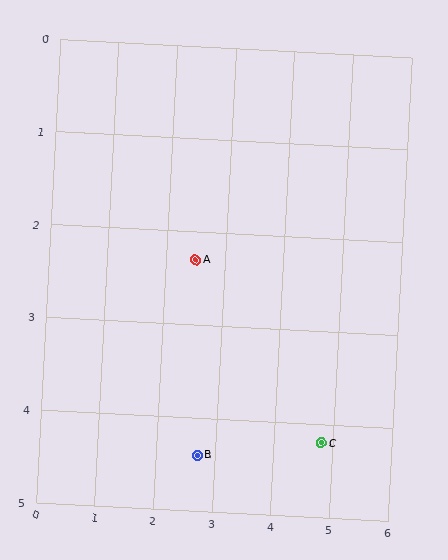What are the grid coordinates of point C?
Point C is at approximately (4.8, 4.2).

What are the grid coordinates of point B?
Point B is at approximately (2.7, 4.4).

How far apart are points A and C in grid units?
Points A and C are about 3.0 grid units apart.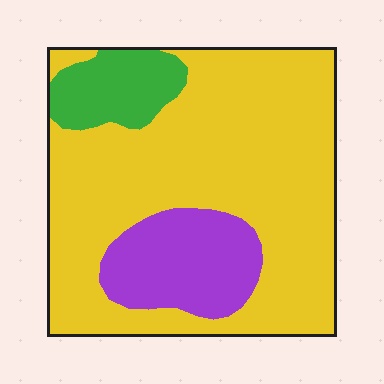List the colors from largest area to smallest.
From largest to smallest: yellow, purple, green.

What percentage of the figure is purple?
Purple takes up between a sixth and a third of the figure.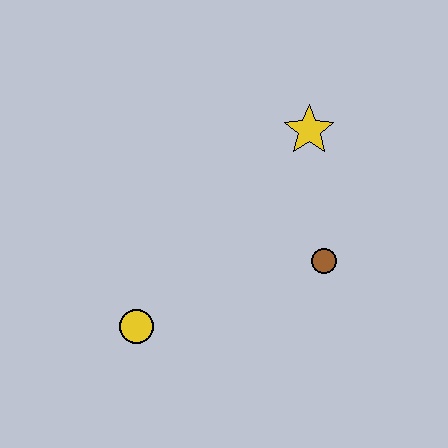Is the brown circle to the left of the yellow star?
No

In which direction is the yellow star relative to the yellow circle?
The yellow star is above the yellow circle.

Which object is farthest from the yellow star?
The yellow circle is farthest from the yellow star.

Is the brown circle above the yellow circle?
Yes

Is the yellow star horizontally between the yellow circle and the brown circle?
Yes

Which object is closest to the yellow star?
The brown circle is closest to the yellow star.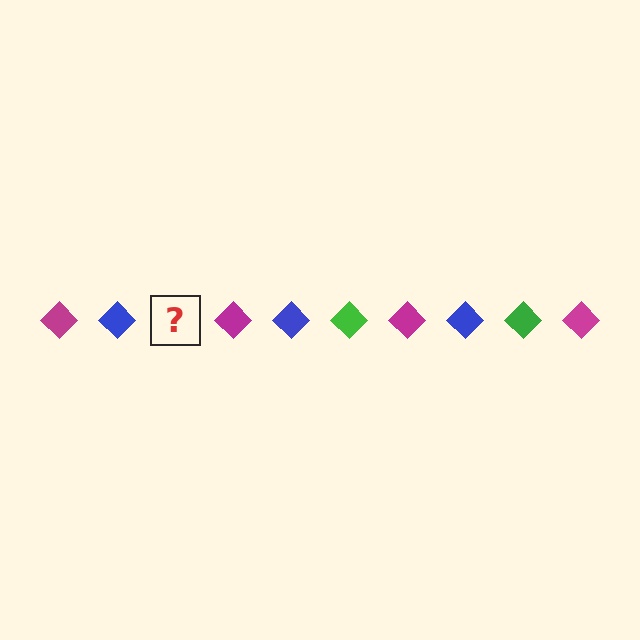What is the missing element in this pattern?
The missing element is a green diamond.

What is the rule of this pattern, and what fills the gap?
The rule is that the pattern cycles through magenta, blue, green diamonds. The gap should be filled with a green diamond.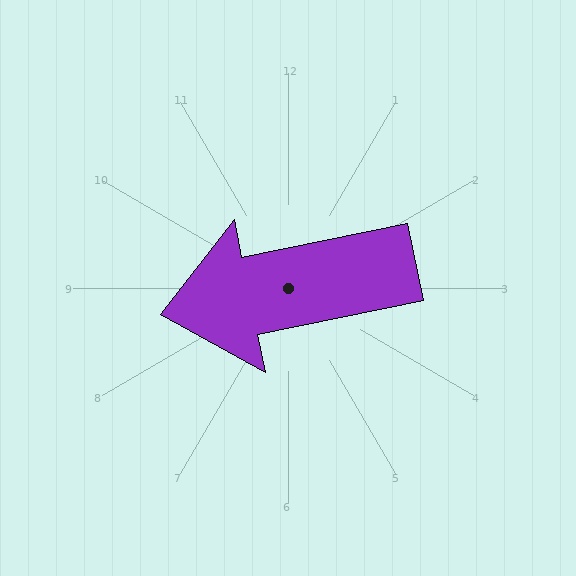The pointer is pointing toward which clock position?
Roughly 9 o'clock.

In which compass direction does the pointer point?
West.